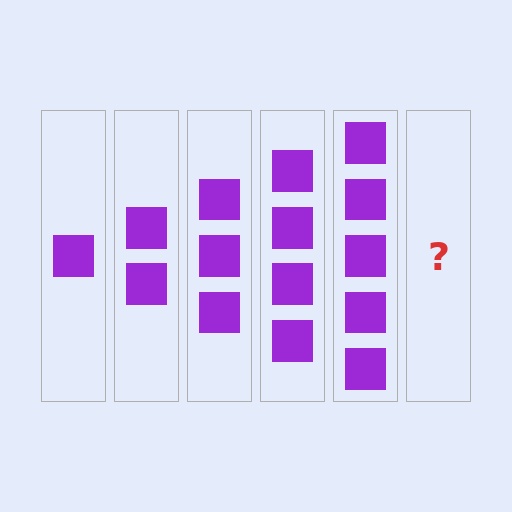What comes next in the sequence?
The next element should be 6 squares.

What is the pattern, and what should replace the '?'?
The pattern is that each step adds one more square. The '?' should be 6 squares.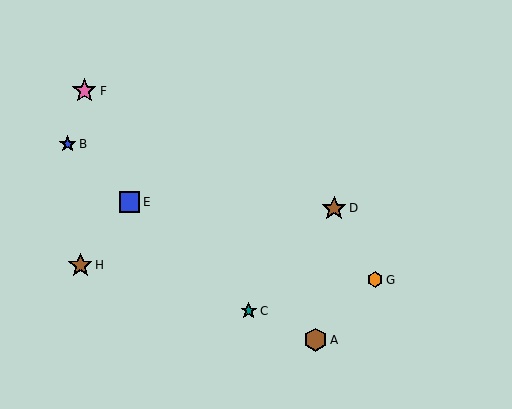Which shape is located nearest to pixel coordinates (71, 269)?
The brown star (labeled H) at (80, 265) is nearest to that location.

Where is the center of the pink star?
The center of the pink star is at (84, 91).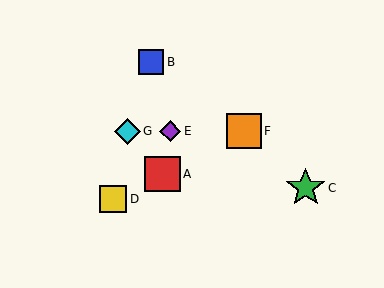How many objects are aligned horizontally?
3 objects (E, F, G) are aligned horizontally.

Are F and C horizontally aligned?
No, F is at y≈131 and C is at y≈188.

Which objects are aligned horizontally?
Objects E, F, G are aligned horizontally.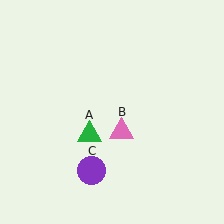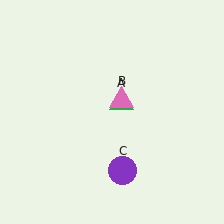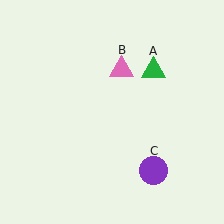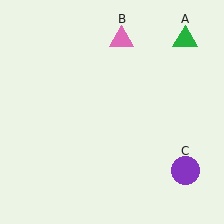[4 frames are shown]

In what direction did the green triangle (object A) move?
The green triangle (object A) moved up and to the right.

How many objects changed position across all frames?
3 objects changed position: green triangle (object A), pink triangle (object B), purple circle (object C).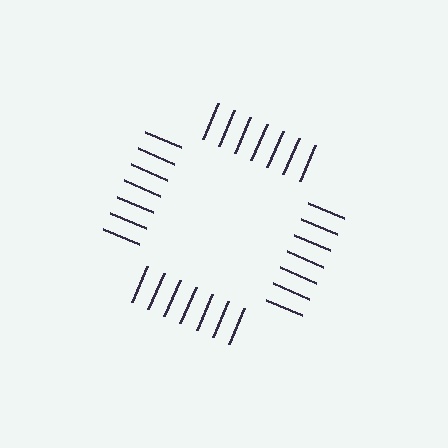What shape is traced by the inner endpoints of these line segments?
An illusory square — the line segments terminate on its edges but no continuous stroke is drawn.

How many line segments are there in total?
28 — 7 along each of the 4 edges.